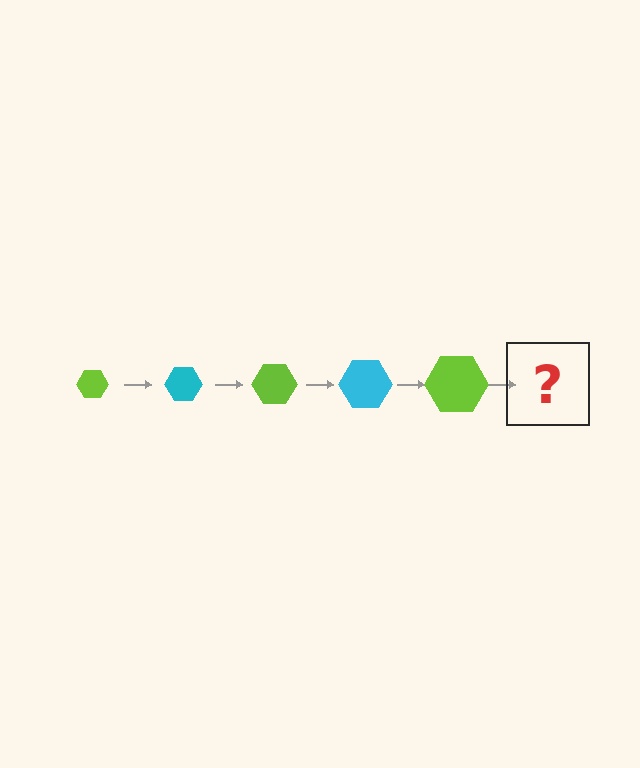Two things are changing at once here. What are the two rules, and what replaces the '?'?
The two rules are that the hexagon grows larger each step and the color cycles through lime and cyan. The '?' should be a cyan hexagon, larger than the previous one.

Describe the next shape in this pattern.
It should be a cyan hexagon, larger than the previous one.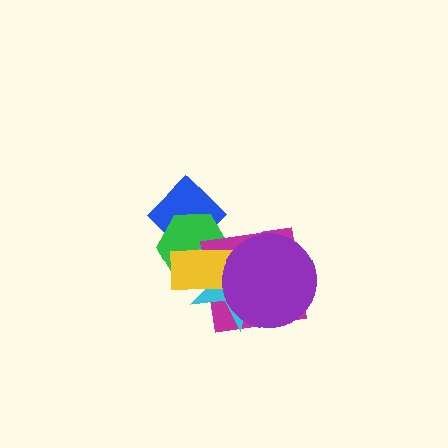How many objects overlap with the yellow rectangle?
5 objects overlap with the yellow rectangle.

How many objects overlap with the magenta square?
4 objects overlap with the magenta square.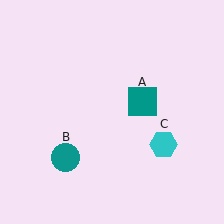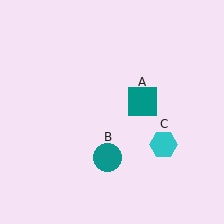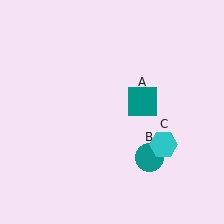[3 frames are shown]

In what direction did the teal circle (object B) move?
The teal circle (object B) moved right.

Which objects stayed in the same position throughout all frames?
Teal square (object A) and cyan hexagon (object C) remained stationary.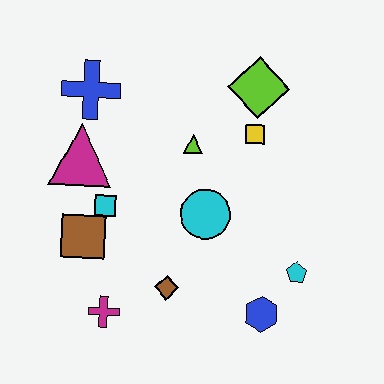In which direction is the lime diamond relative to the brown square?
The lime diamond is to the right of the brown square.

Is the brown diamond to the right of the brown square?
Yes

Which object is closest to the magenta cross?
The brown diamond is closest to the magenta cross.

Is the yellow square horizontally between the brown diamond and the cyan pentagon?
Yes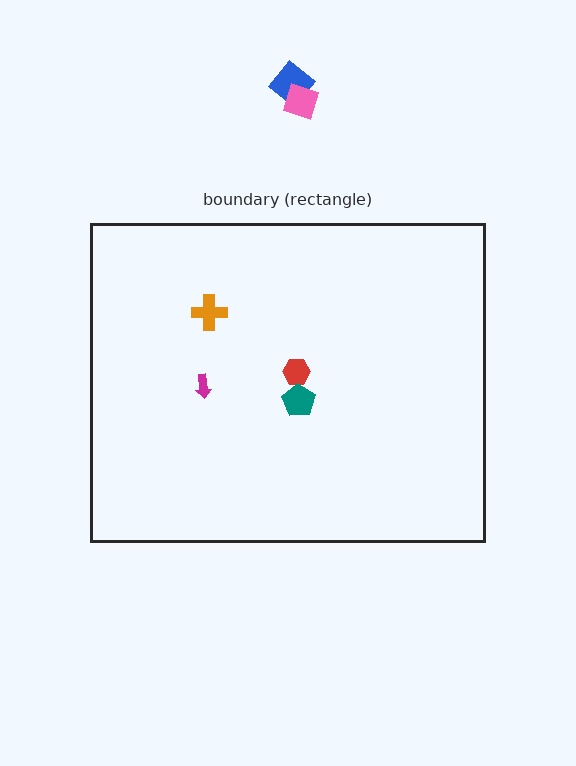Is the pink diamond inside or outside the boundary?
Outside.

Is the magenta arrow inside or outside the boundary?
Inside.